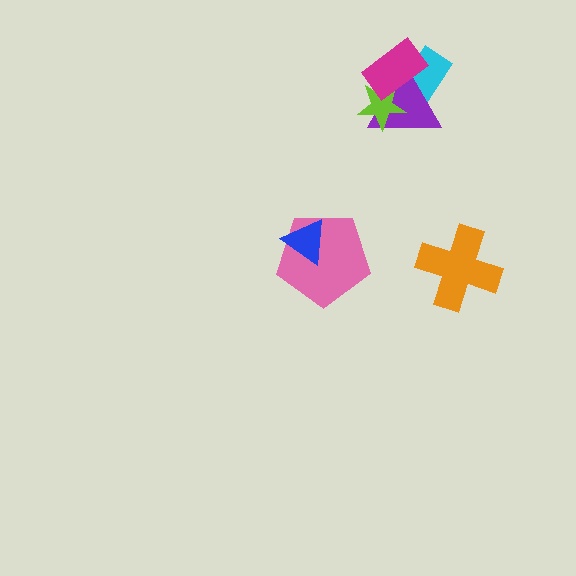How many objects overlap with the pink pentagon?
1 object overlaps with the pink pentagon.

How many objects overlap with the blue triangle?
1 object overlaps with the blue triangle.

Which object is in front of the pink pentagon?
The blue triangle is in front of the pink pentagon.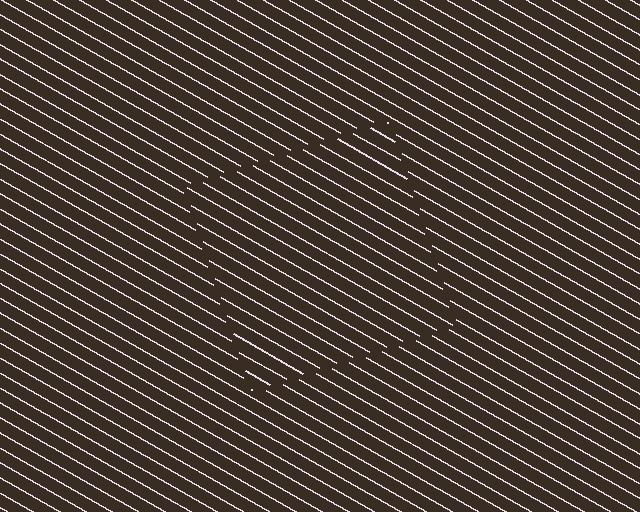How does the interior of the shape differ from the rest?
The interior of the shape contains the same grating, shifted by half a period — the contour is defined by the phase discontinuity where line-ends from the inner and outer gratings abut.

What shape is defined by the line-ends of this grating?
An illusory square. The interior of the shape contains the same grating, shifted by half a period — the contour is defined by the phase discontinuity where line-ends from the inner and outer gratings abut.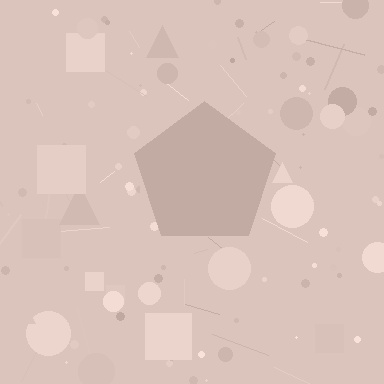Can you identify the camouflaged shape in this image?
The camouflaged shape is a pentagon.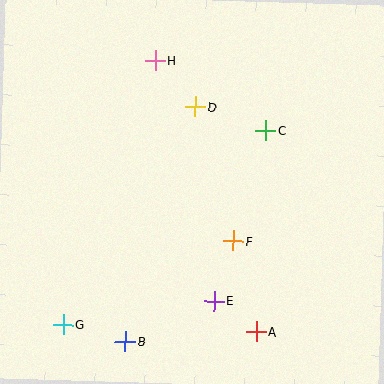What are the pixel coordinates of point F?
Point F is at (233, 241).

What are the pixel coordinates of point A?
Point A is at (256, 332).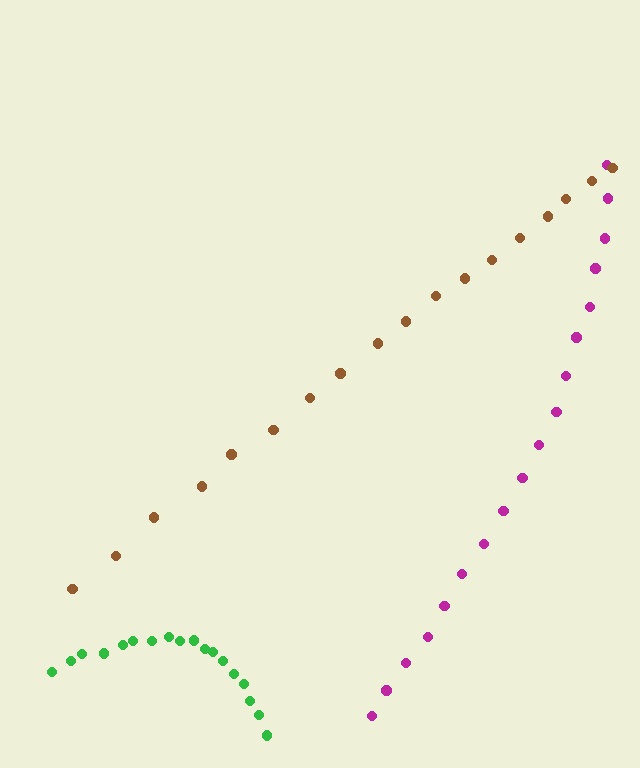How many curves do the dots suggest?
There are 3 distinct paths.